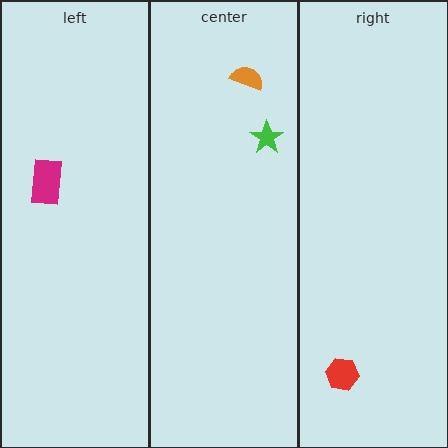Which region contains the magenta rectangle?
The left region.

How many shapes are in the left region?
1.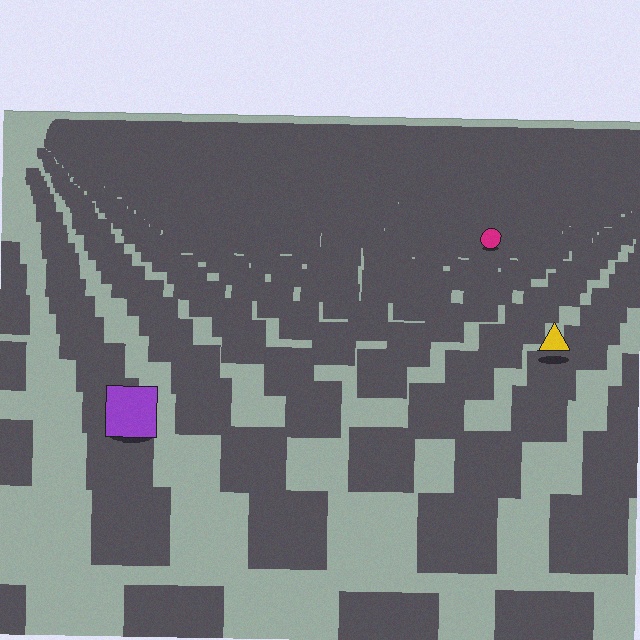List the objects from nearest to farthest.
From nearest to farthest: the purple square, the yellow triangle, the magenta circle.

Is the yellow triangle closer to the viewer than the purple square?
No. The purple square is closer — you can tell from the texture gradient: the ground texture is coarser near it.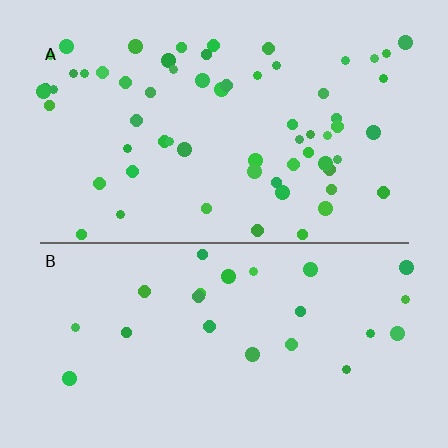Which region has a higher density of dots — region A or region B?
A (the top).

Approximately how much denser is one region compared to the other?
Approximately 2.6× — region A over region B.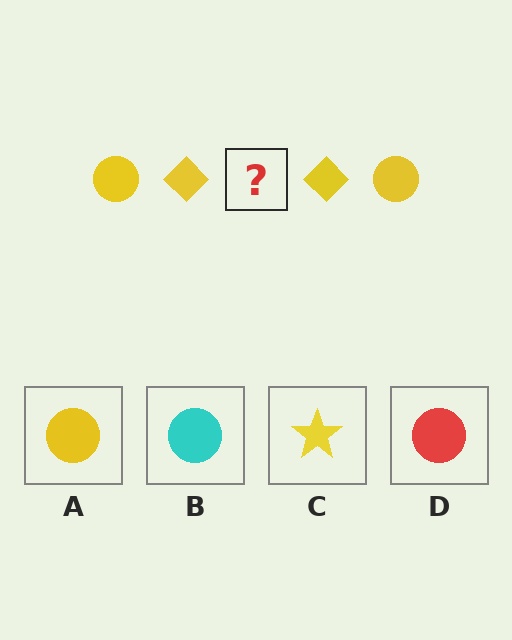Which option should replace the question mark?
Option A.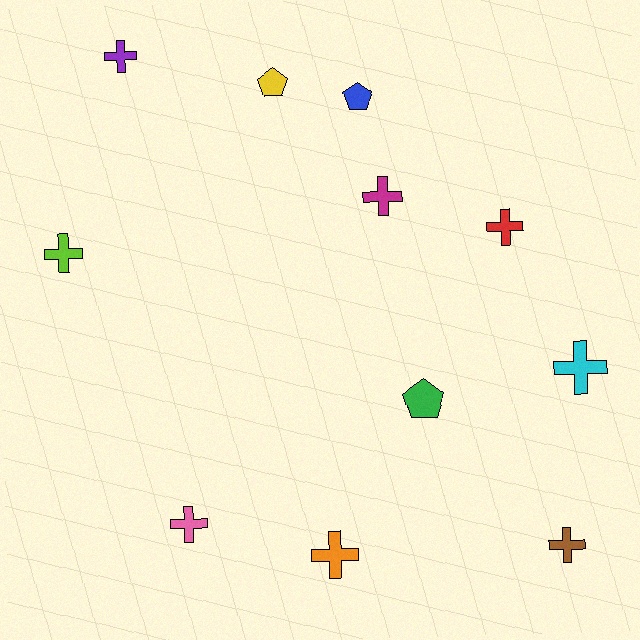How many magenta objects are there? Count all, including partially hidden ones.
There is 1 magenta object.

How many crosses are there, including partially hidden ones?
There are 8 crosses.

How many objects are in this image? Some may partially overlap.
There are 11 objects.